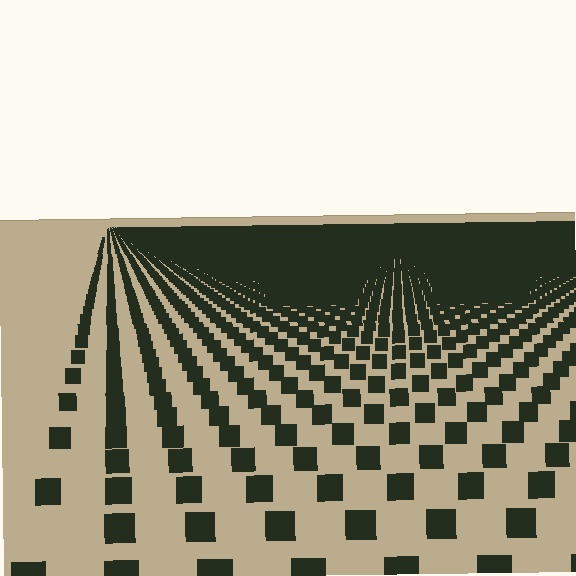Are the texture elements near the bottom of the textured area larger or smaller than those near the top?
Larger. Near the bottom, elements are closer to the viewer and appear at a bigger on-screen size.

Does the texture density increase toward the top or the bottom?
Density increases toward the top.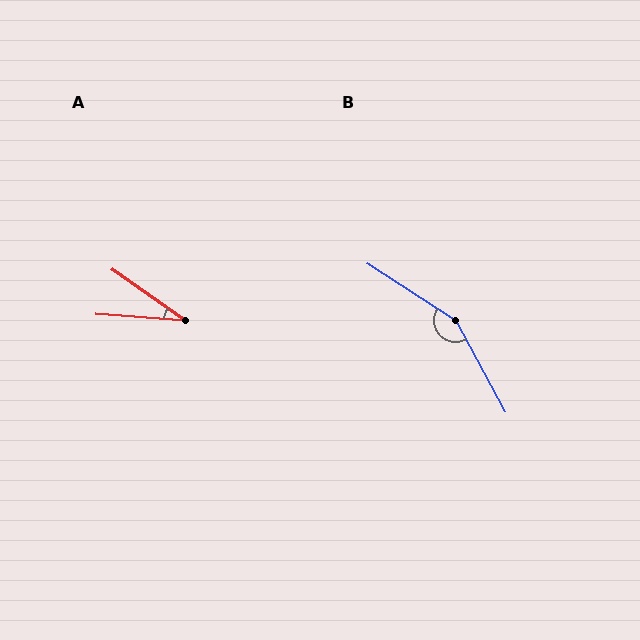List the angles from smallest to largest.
A (31°), B (151°).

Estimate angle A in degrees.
Approximately 31 degrees.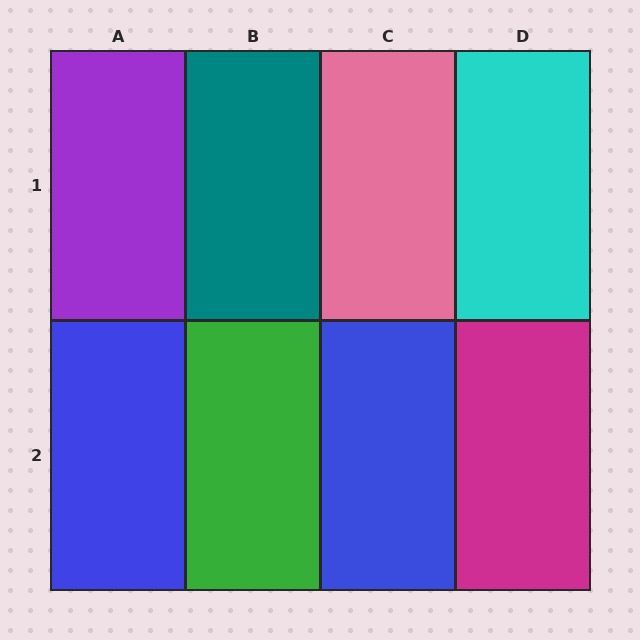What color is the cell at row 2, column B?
Green.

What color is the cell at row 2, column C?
Blue.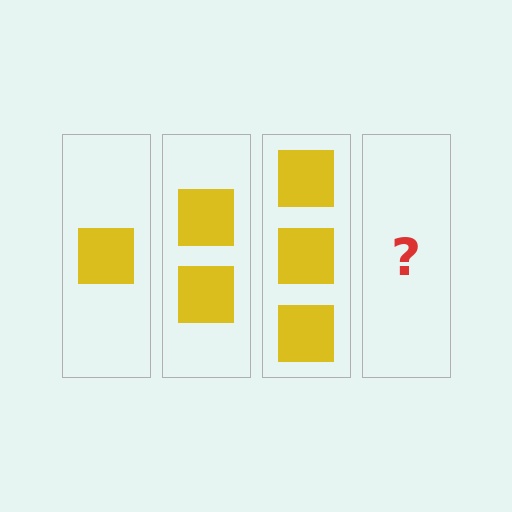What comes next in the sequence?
The next element should be 4 squares.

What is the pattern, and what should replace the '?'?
The pattern is that each step adds one more square. The '?' should be 4 squares.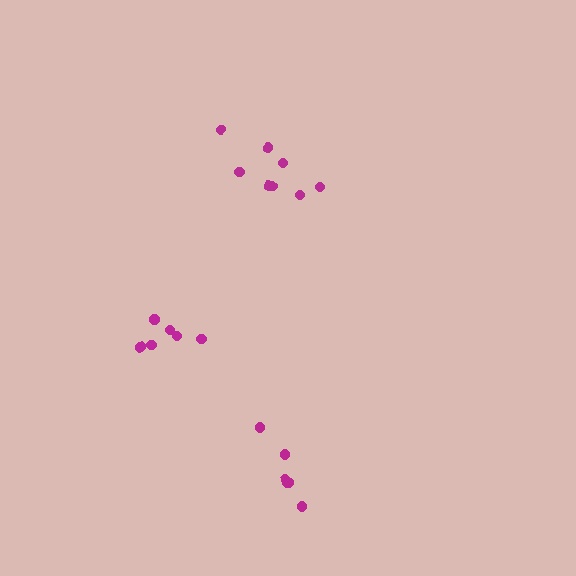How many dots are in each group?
Group 1: 8 dots, Group 2: 6 dots, Group 3: 6 dots (20 total).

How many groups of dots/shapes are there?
There are 3 groups.